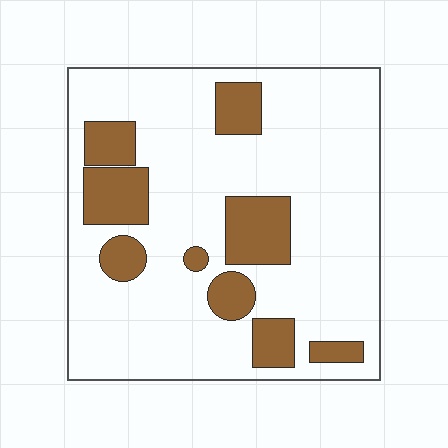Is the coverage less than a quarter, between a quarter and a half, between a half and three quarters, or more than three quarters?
Less than a quarter.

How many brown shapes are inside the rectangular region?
9.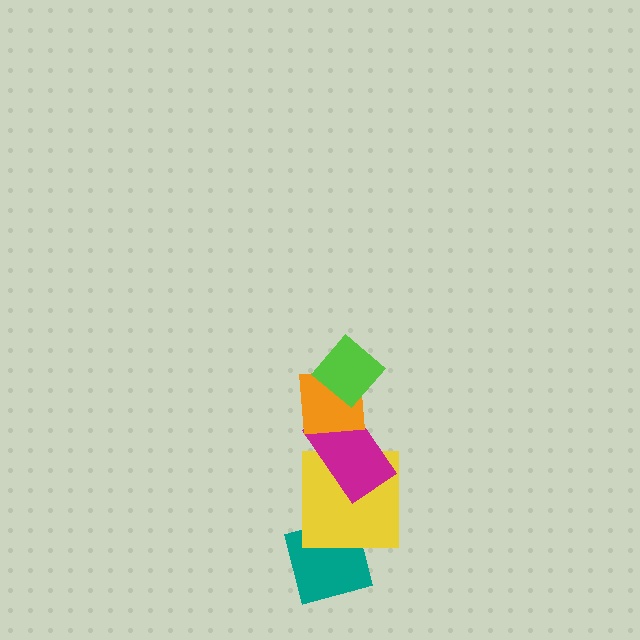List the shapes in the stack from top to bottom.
From top to bottom: the lime diamond, the orange square, the magenta rectangle, the yellow square, the teal square.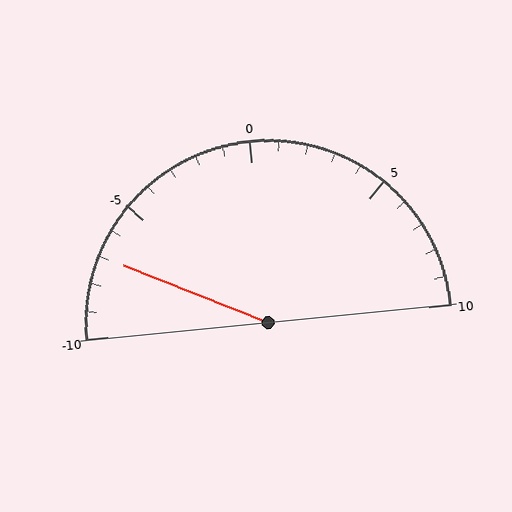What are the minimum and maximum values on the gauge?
The gauge ranges from -10 to 10.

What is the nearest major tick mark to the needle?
The nearest major tick mark is -5.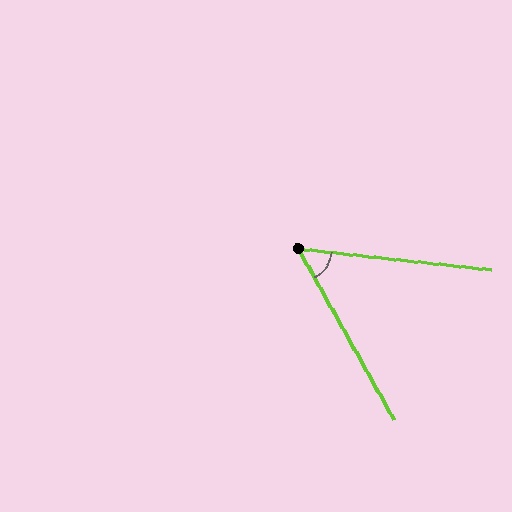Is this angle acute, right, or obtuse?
It is acute.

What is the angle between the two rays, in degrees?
Approximately 55 degrees.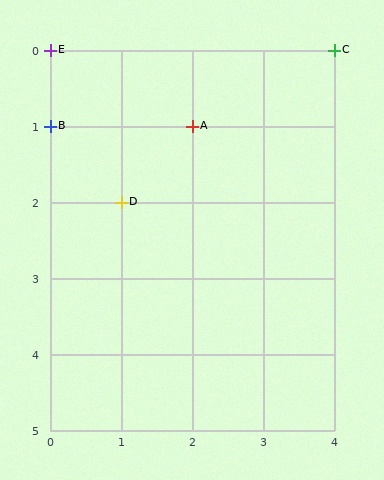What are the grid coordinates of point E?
Point E is at grid coordinates (0, 0).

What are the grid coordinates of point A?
Point A is at grid coordinates (2, 1).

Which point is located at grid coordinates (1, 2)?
Point D is at (1, 2).